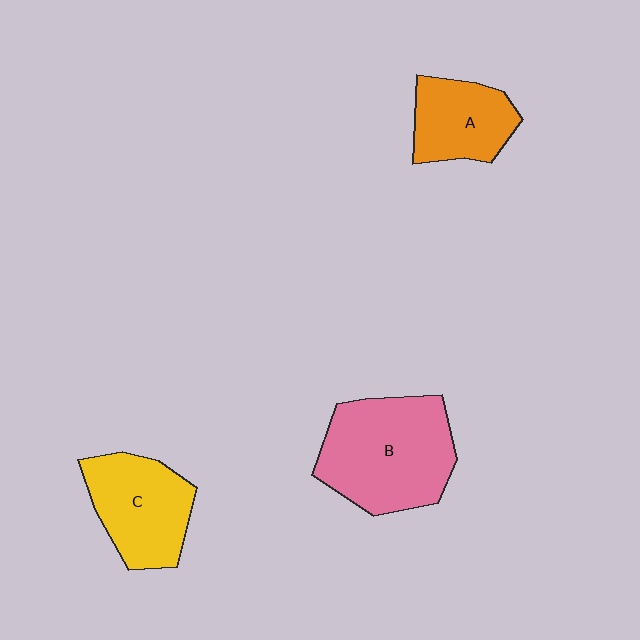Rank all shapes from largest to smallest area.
From largest to smallest: B (pink), C (yellow), A (orange).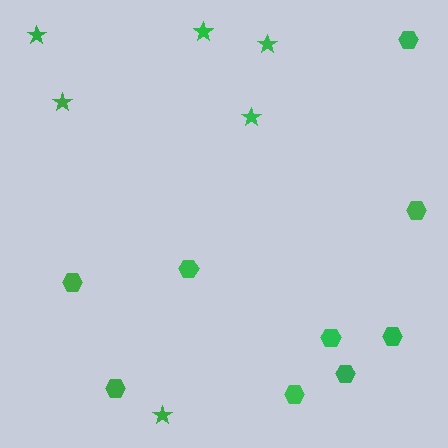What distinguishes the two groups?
There are 2 groups: one group of stars (6) and one group of hexagons (9).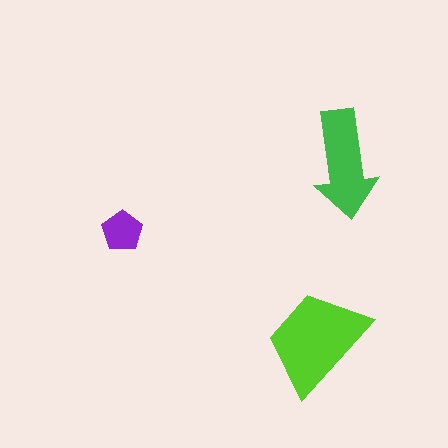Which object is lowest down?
The lime trapezoid is bottommost.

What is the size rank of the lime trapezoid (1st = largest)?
1st.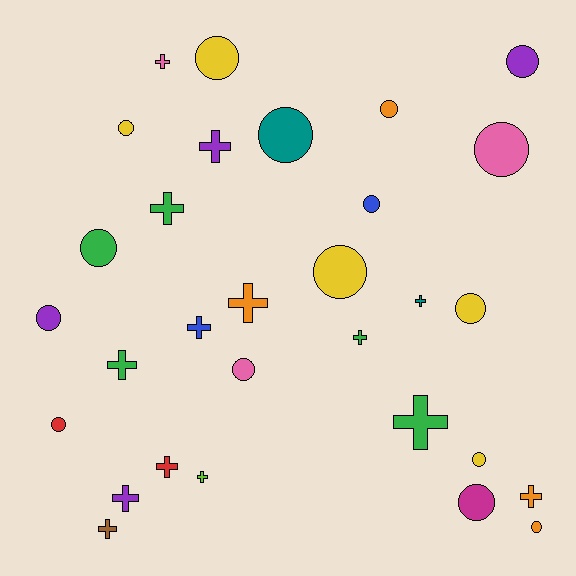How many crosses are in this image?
There are 14 crosses.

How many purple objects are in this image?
There are 4 purple objects.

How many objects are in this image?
There are 30 objects.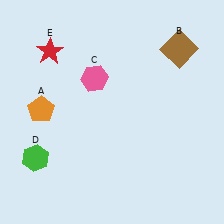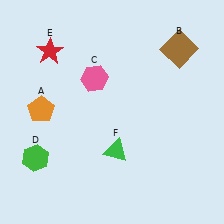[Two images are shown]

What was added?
A green triangle (F) was added in Image 2.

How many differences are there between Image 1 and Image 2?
There is 1 difference between the two images.